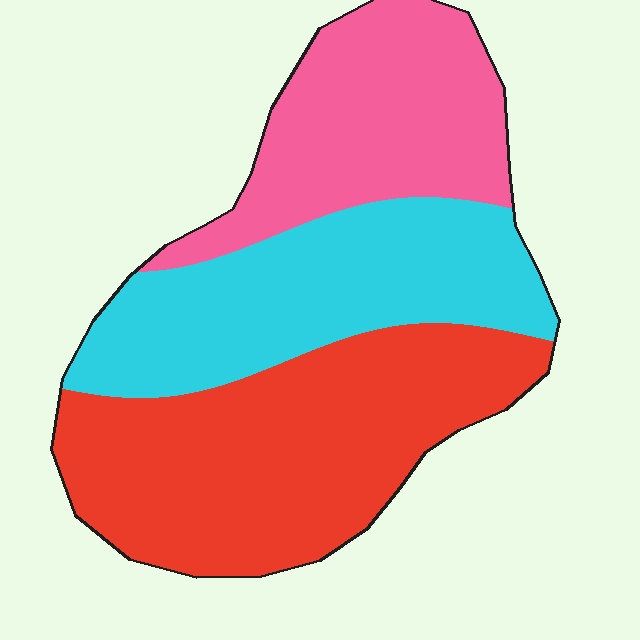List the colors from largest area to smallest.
From largest to smallest: red, cyan, pink.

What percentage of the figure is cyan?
Cyan takes up about one third (1/3) of the figure.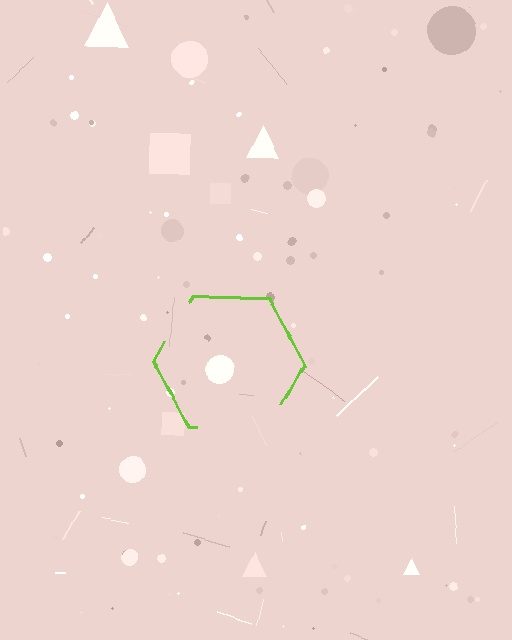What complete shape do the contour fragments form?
The contour fragments form a hexagon.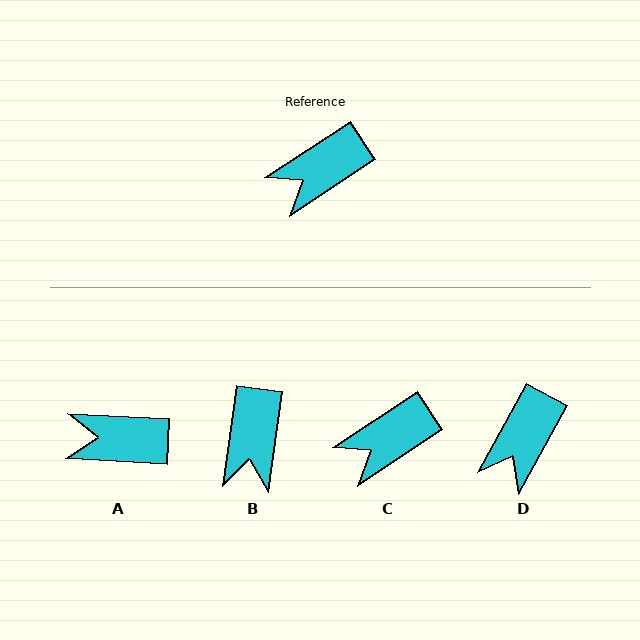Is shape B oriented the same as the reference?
No, it is off by about 49 degrees.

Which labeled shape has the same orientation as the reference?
C.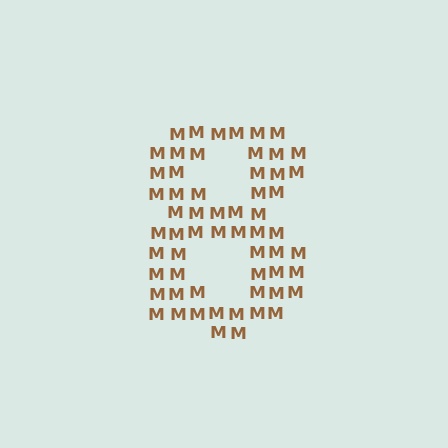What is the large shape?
The large shape is the digit 8.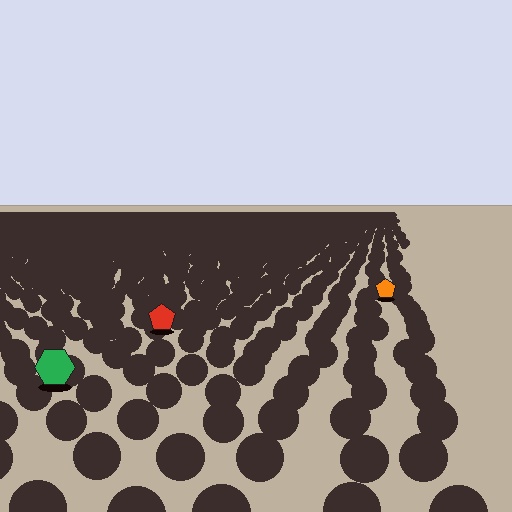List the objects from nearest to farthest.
From nearest to farthest: the green hexagon, the red pentagon, the orange pentagon.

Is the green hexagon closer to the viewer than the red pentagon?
Yes. The green hexagon is closer — you can tell from the texture gradient: the ground texture is coarser near it.